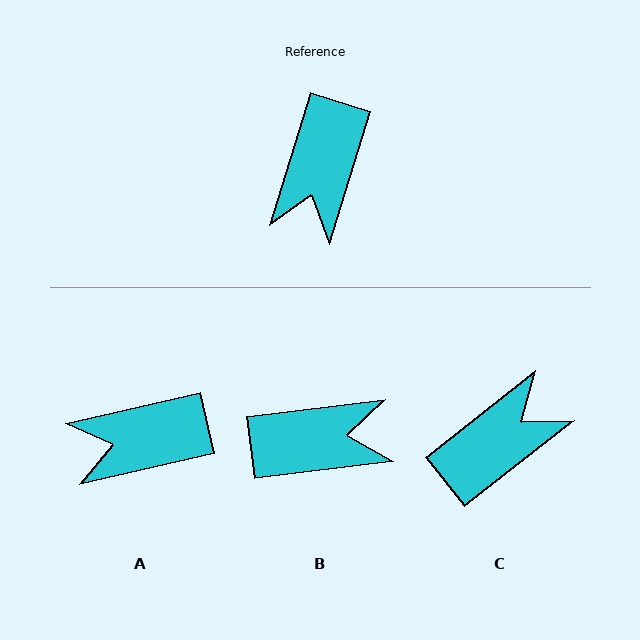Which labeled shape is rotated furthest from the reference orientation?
C, about 146 degrees away.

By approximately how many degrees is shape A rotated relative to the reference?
Approximately 60 degrees clockwise.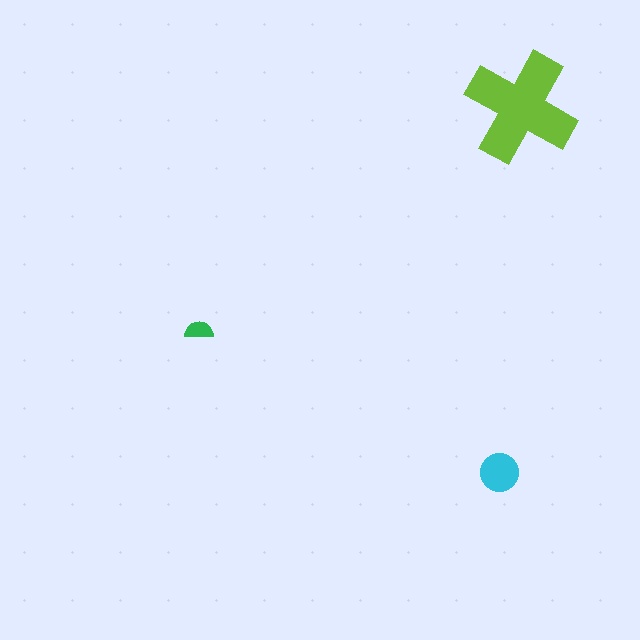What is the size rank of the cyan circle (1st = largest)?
2nd.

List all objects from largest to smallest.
The lime cross, the cyan circle, the green semicircle.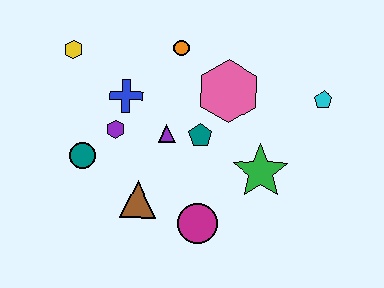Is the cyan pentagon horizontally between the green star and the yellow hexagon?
No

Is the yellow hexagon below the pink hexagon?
No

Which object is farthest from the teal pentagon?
The yellow hexagon is farthest from the teal pentagon.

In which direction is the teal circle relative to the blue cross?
The teal circle is below the blue cross.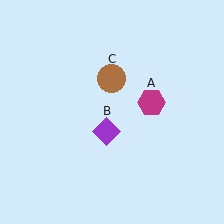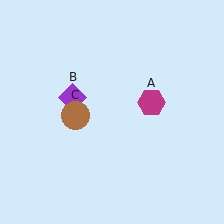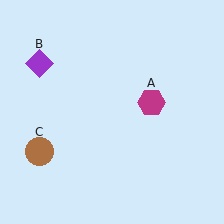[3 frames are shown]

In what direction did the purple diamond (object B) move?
The purple diamond (object B) moved up and to the left.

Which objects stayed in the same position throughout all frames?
Magenta hexagon (object A) remained stationary.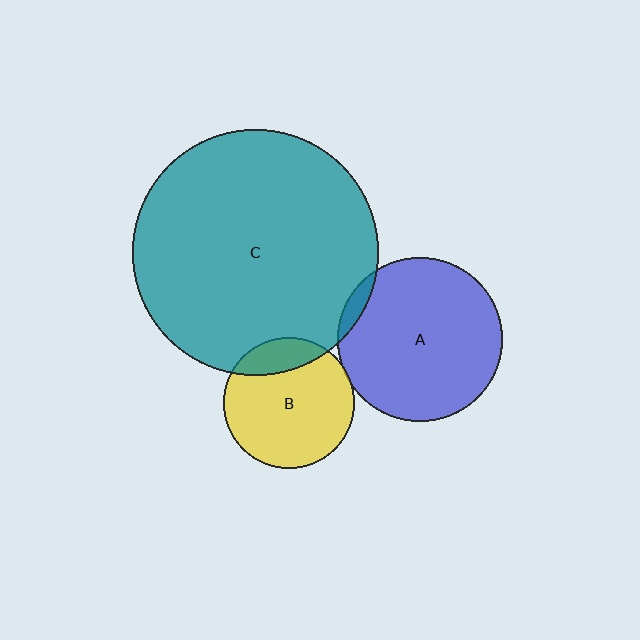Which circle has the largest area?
Circle C (teal).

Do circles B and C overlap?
Yes.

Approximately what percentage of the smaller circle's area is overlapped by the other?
Approximately 20%.